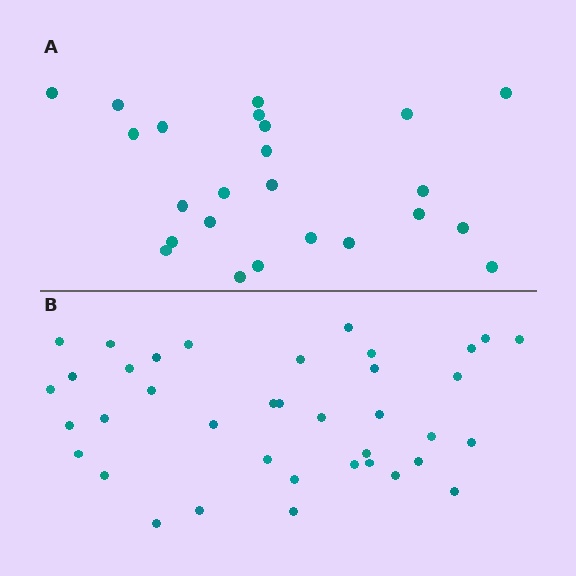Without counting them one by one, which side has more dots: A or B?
Region B (the bottom region) has more dots.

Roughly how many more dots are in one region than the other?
Region B has approximately 15 more dots than region A.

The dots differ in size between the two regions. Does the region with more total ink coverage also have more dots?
No. Region A has more total ink coverage because its dots are larger, but region B actually contains more individual dots. Total area can be misleading — the number of items is what matters here.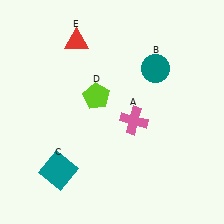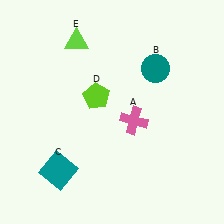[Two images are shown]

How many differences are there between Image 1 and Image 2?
There is 1 difference between the two images.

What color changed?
The triangle (E) changed from red in Image 1 to lime in Image 2.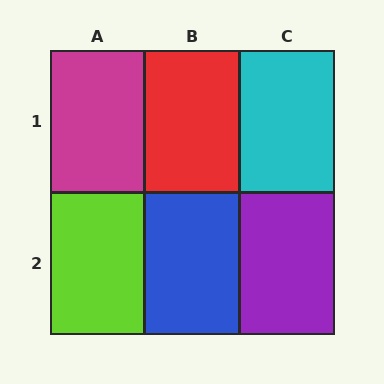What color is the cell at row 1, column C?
Cyan.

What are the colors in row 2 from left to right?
Lime, blue, purple.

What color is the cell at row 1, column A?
Magenta.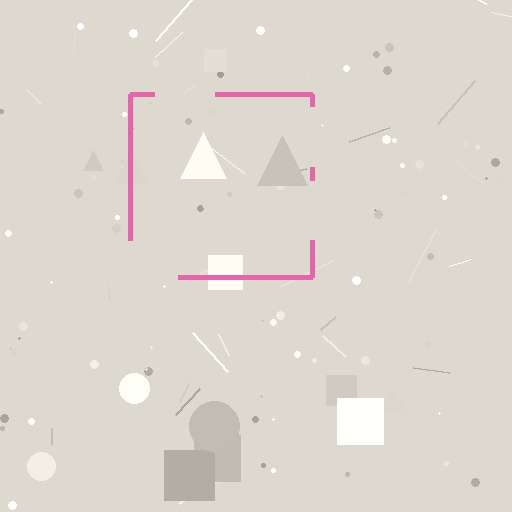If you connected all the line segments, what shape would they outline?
They would outline a square.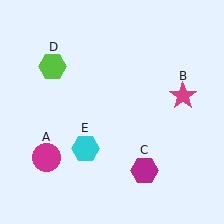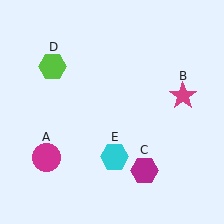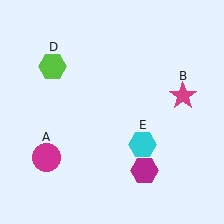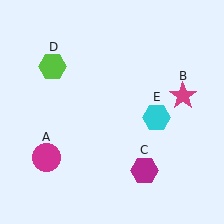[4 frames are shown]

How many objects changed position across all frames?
1 object changed position: cyan hexagon (object E).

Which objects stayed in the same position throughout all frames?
Magenta circle (object A) and magenta star (object B) and magenta hexagon (object C) and lime hexagon (object D) remained stationary.